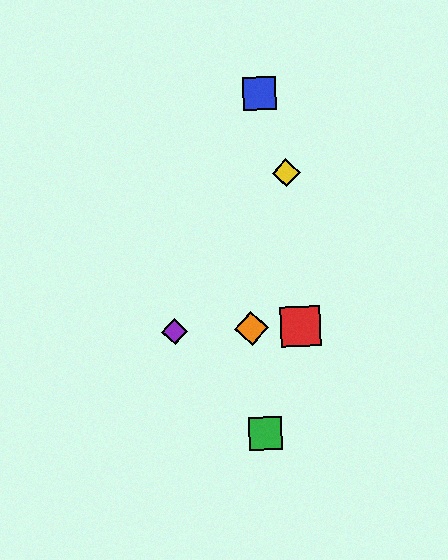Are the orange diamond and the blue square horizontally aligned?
No, the orange diamond is at y≈329 and the blue square is at y≈93.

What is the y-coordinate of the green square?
The green square is at y≈433.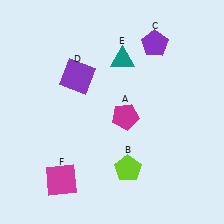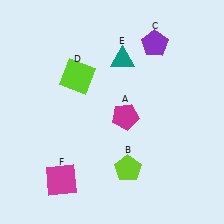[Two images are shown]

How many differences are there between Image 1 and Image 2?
There is 1 difference between the two images.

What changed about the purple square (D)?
In Image 1, D is purple. In Image 2, it changed to lime.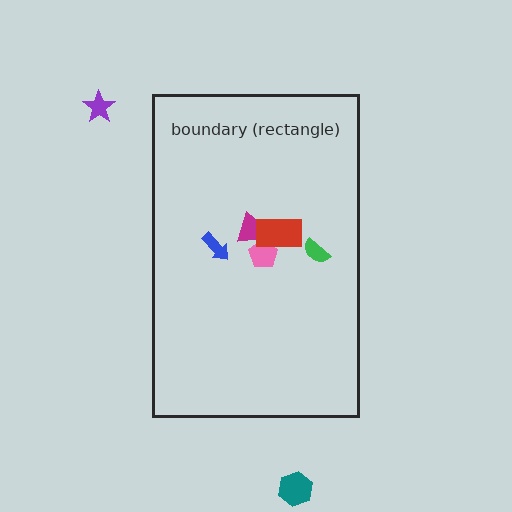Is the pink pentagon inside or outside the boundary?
Inside.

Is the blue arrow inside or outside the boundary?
Inside.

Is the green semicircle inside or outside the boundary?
Inside.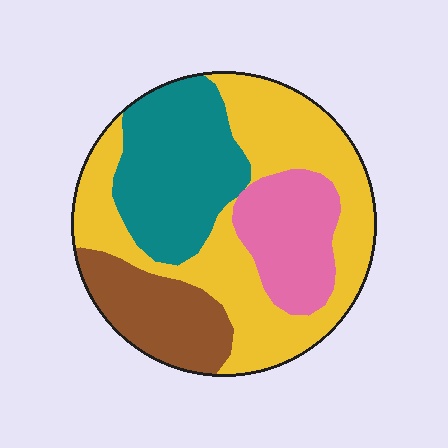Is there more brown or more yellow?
Yellow.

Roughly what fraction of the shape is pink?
Pink covers roughly 15% of the shape.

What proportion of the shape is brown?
Brown takes up less than a sixth of the shape.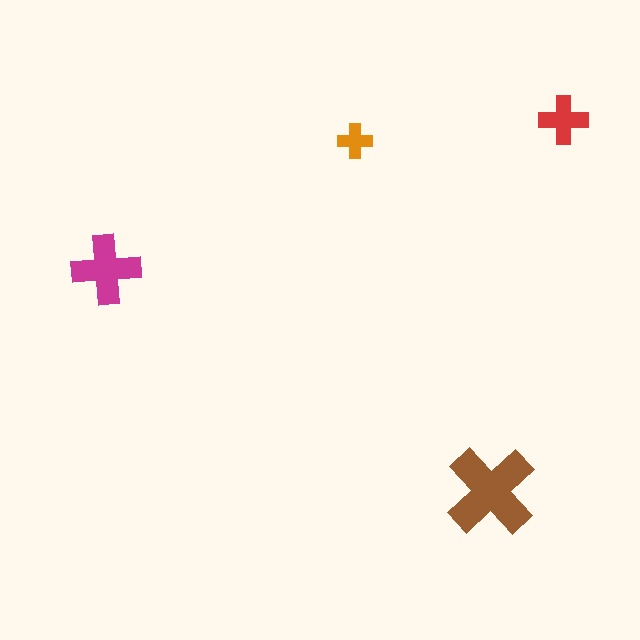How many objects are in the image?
There are 4 objects in the image.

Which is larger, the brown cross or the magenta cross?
The brown one.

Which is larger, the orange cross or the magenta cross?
The magenta one.